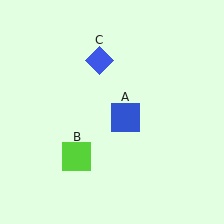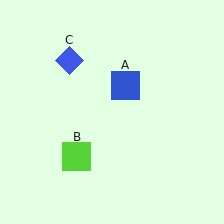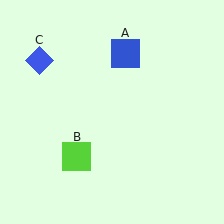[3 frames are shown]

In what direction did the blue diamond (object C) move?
The blue diamond (object C) moved left.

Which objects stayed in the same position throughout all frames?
Lime square (object B) remained stationary.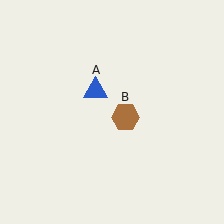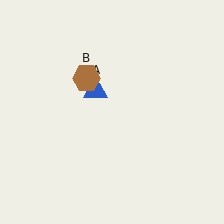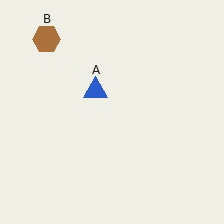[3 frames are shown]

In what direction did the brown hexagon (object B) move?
The brown hexagon (object B) moved up and to the left.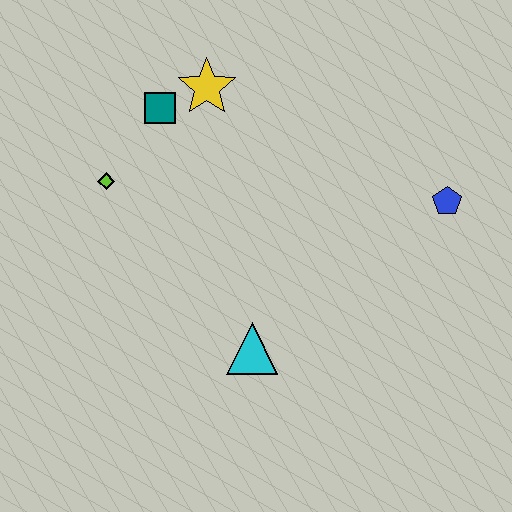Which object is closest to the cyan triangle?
The lime diamond is closest to the cyan triangle.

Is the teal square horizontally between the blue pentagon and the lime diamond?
Yes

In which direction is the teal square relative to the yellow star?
The teal square is to the left of the yellow star.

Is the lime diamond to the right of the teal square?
No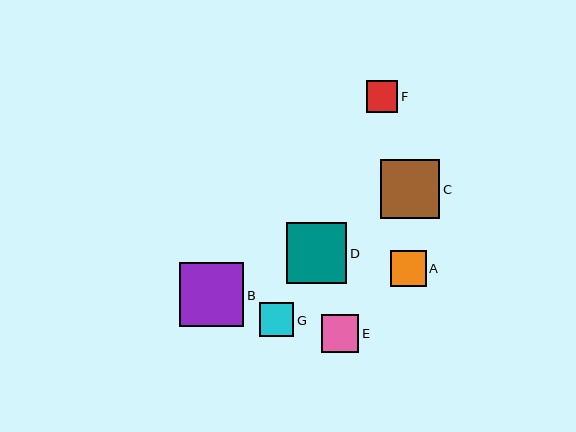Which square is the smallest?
Square F is the smallest with a size of approximately 32 pixels.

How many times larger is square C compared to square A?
Square C is approximately 1.6 times the size of square A.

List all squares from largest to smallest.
From largest to smallest: B, D, C, E, A, G, F.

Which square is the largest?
Square B is the largest with a size of approximately 64 pixels.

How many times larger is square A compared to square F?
Square A is approximately 1.1 times the size of square F.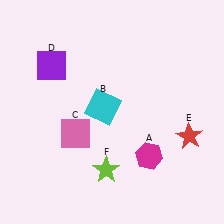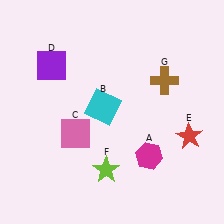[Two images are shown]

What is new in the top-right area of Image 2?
A brown cross (G) was added in the top-right area of Image 2.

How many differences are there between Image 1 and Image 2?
There is 1 difference between the two images.